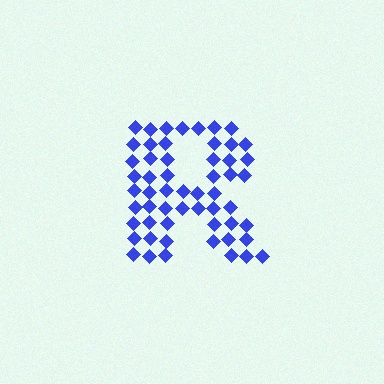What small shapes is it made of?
It is made of small diamonds.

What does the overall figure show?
The overall figure shows the letter R.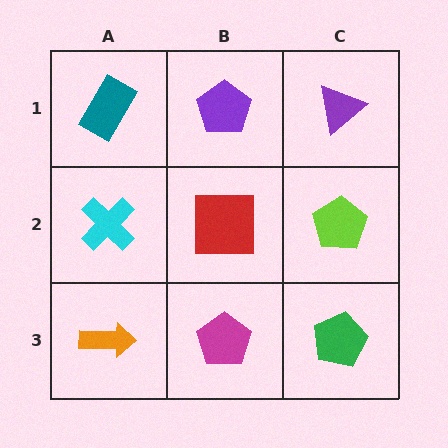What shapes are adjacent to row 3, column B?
A red square (row 2, column B), an orange arrow (row 3, column A), a green pentagon (row 3, column C).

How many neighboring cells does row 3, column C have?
2.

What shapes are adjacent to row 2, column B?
A purple pentagon (row 1, column B), a magenta pentagon (row 3, column B), a cyan cross (row 2, column A), a lime pentagon (row 2, column C).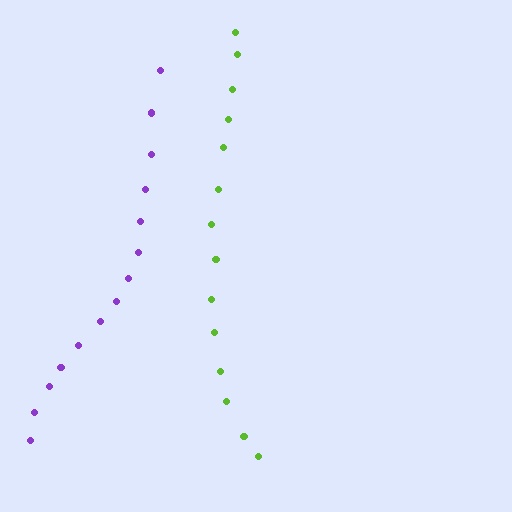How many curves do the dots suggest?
There are 2 distinct paths.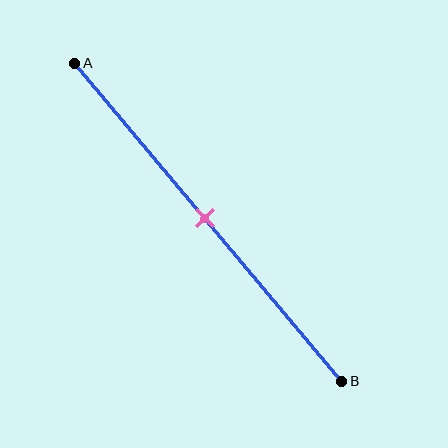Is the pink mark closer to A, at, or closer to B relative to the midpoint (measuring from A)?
The pink mark is approximately at the midpoint of segment AB.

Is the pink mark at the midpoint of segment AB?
Yes, the mark is approximately at the midpoint.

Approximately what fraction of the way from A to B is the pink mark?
The pink mark is approximately 50% of the way from A to B.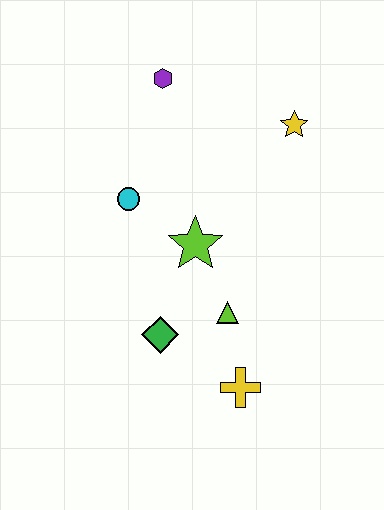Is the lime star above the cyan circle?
No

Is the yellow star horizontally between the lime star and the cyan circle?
No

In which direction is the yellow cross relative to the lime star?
The yellow cross is below the lime star.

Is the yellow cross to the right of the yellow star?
No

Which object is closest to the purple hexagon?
The cyan circle is closest to the purple hexagon.